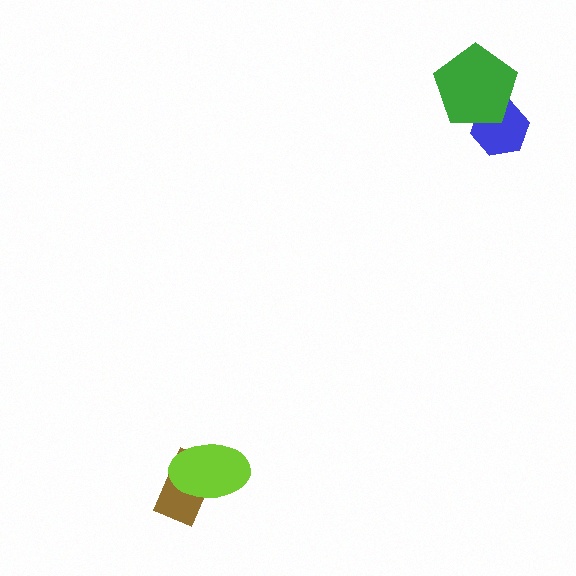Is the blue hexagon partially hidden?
Yes, it is partially covered by another shape.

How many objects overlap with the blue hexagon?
1 object overlaps with the blue hexagon.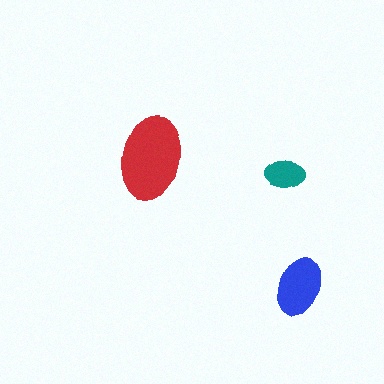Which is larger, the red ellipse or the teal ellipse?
The red one.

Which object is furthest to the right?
The blue ellipse is rightmost.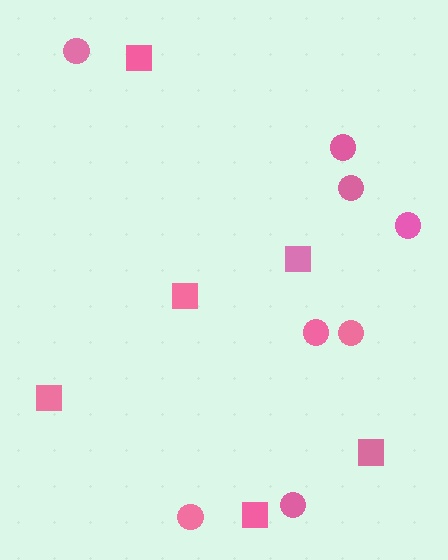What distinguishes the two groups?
There are 2 groups: one group of squares (6) and one group of circles (8).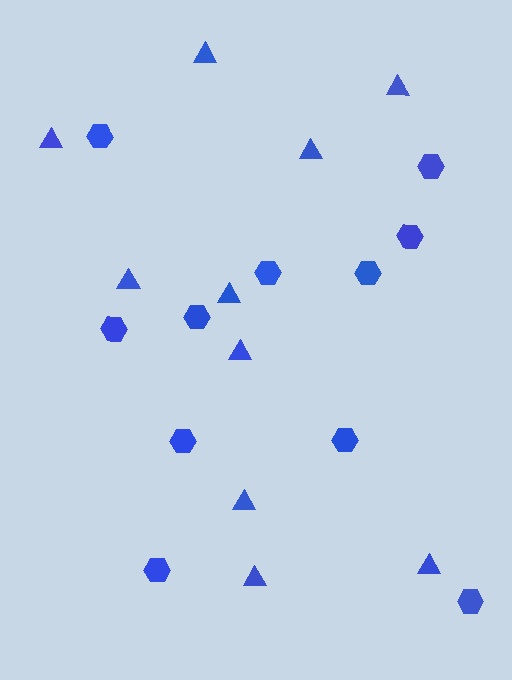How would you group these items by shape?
There are 2 groups: one group of triangles (10) and one group of hexagons (11).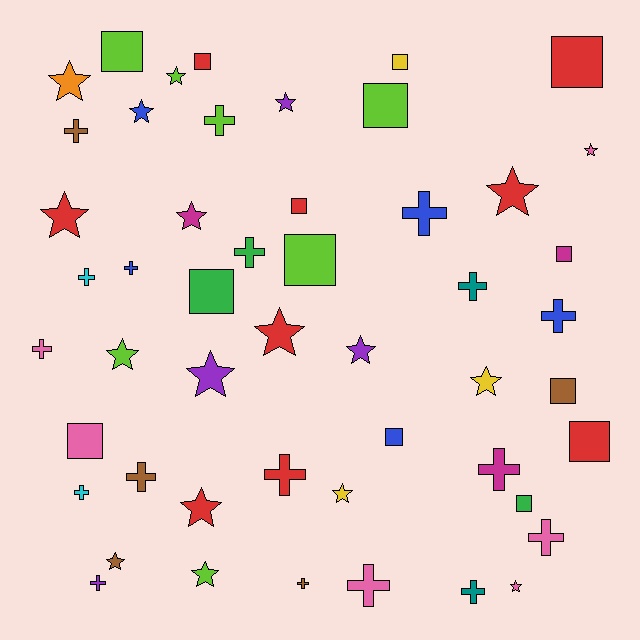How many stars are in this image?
There are 18 stars.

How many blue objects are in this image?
There are 5 blue objects.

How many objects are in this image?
There are 50 objects.